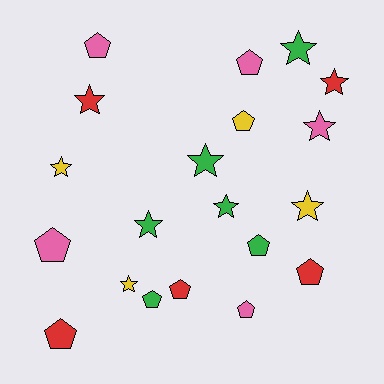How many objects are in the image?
There are 20 objects.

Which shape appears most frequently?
Star, with 10 objects.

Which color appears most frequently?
Green, with 6 objects.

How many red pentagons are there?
There are 3 red pentagons.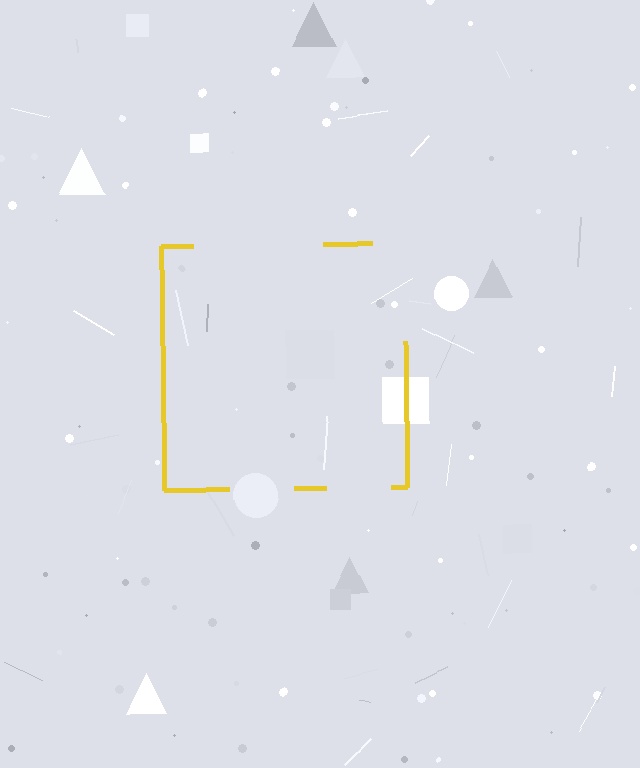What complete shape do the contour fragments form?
The contour fragments form a square.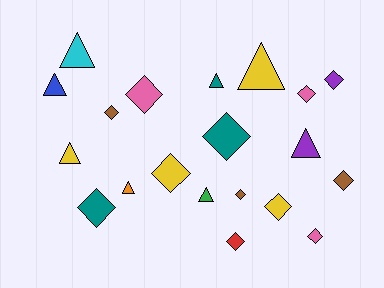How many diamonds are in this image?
There are 12 diamonds.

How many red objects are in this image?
There is 1 red object.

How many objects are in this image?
There are 20 objects.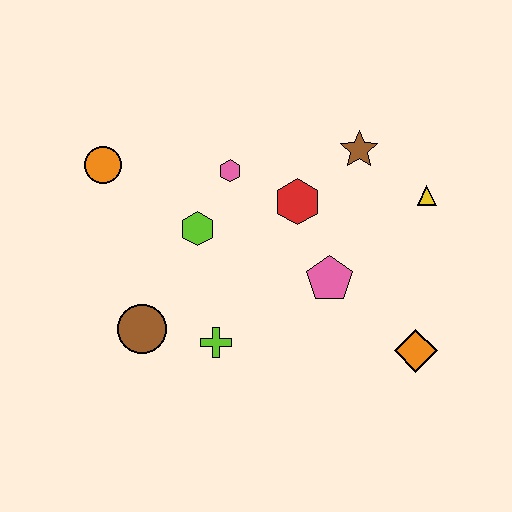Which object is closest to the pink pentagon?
The red hexagon is closest to the pink pentagon.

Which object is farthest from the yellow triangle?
The orange circle is farthest from the yellow triangle.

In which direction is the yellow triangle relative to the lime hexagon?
The yellow triangle is to the right of the lime hexagon.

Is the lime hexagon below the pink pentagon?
No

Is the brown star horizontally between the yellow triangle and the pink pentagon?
Yes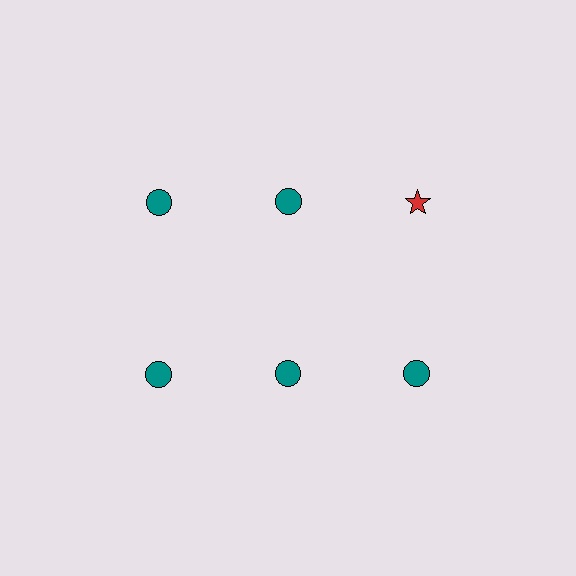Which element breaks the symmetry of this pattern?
The red star in the top row, center column breaks the symmetry. All other shapes are teal circles.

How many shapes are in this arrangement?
There are 6 shapes arranged in a grid pattern.